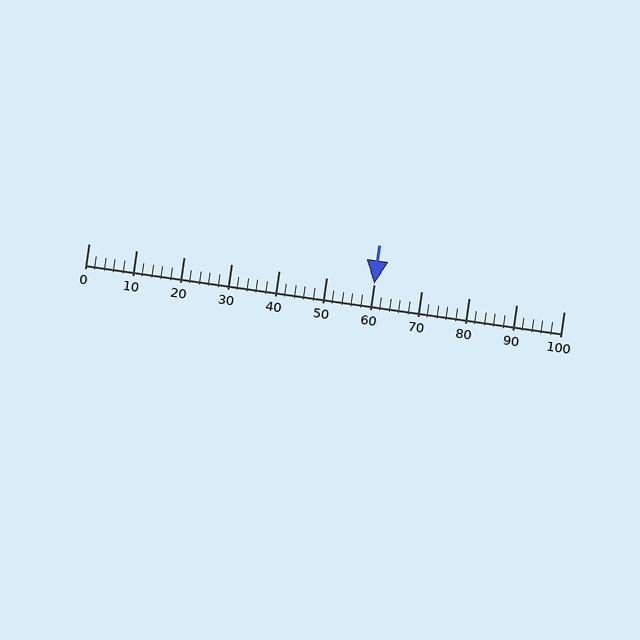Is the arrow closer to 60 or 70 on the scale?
The arrow is closer to 60.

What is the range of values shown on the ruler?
The ruler shows values from 0 to 100.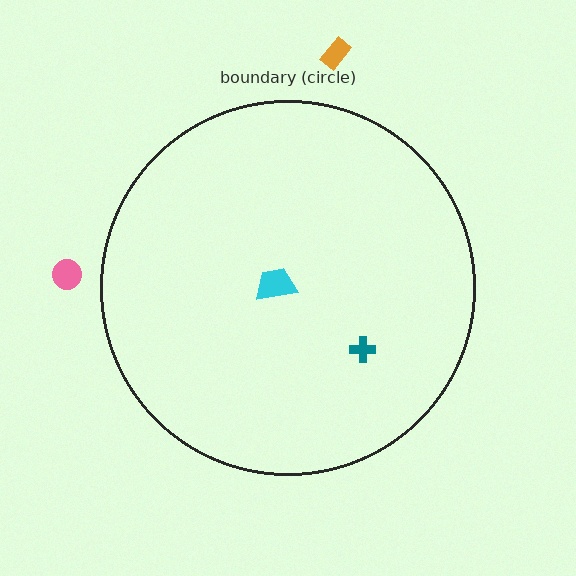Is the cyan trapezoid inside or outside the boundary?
Inside.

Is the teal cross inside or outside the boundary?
Inside.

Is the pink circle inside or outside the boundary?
Outside.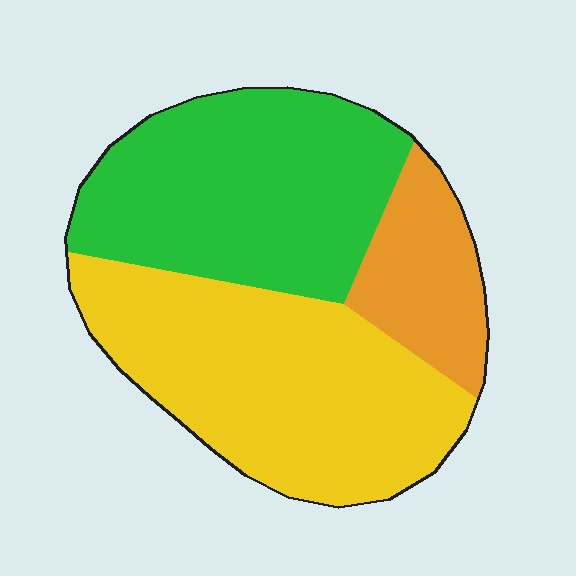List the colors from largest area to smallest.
From largest to smallest: yellow, green, orange.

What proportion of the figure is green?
Green takes up about two fifths (2/5) of the figure.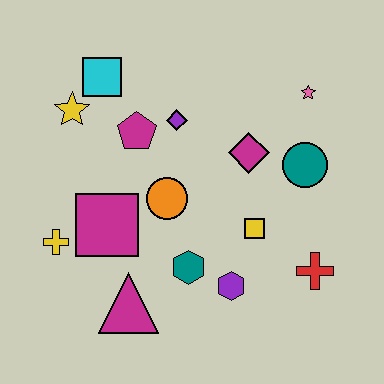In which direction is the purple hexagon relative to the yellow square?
The purple hexagon is below the yellow square.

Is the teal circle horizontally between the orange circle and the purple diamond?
No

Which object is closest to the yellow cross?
The magenta square is closest to the yellow cross.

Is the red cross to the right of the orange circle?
Yes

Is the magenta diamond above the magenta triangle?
Yes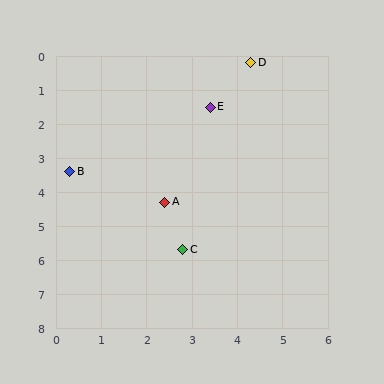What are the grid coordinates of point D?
Point D is at approximately (4.3, 0.2).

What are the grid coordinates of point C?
Point C is at approximately (2.8, 5.7).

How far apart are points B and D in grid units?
Points B and D are about 5.1 grid units apart.